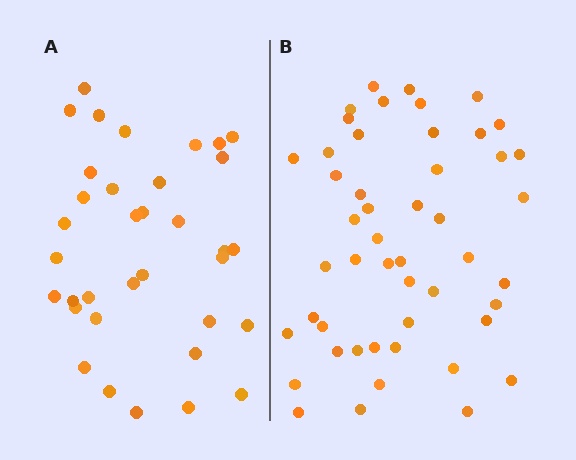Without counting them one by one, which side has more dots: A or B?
Region B (the right region) has more dots.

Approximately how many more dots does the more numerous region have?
Region B has approximately 15 more dots than region A.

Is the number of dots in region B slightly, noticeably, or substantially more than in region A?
Region B has noticeably more, but not dramatically so. The ratio is roughly 1.4 to 1.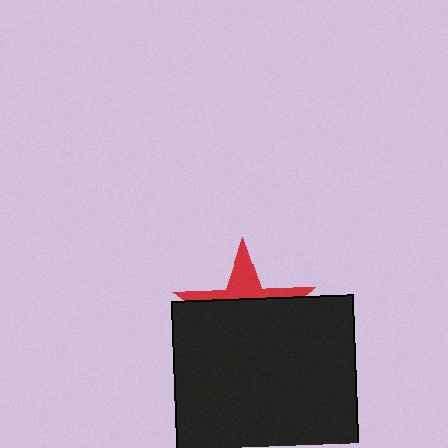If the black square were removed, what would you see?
You would see the complete red star.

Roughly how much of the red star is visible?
A small part of it is visible (roughly 33%).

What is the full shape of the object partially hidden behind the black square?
The partially hidden object is a red star.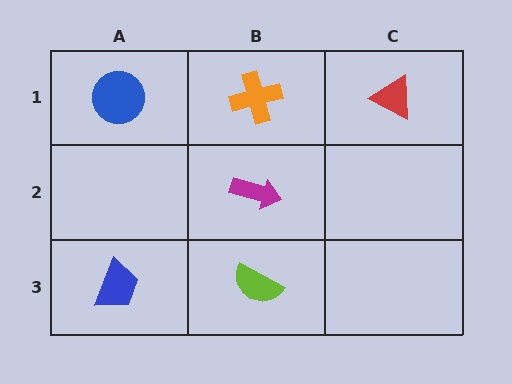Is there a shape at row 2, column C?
No, that cell is empty.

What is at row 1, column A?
A blue circle.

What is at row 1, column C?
A red triangle.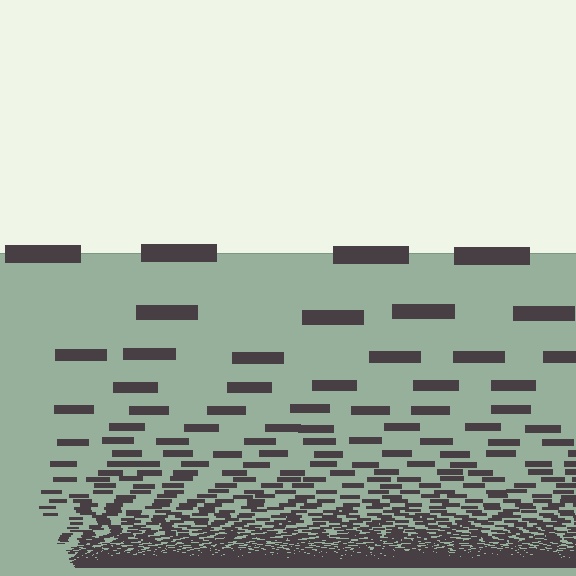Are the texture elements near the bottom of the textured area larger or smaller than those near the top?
Smaller. The gradient is inverted — elements near the bottom are smaller and denser.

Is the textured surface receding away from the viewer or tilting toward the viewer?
The surface appears to tilt toward the viewer. Texture elements get larger and sparser toward the top.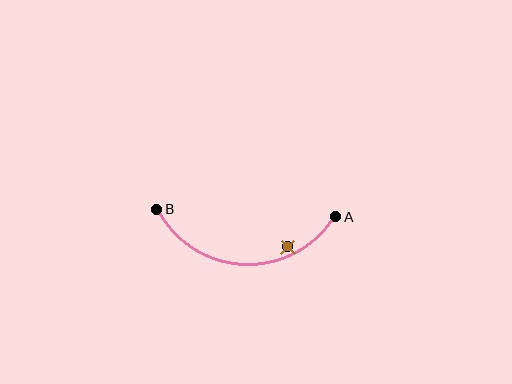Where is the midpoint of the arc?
The arc midpoint is the point on the curve farthest from the straight line joining A and B. It sits below that line.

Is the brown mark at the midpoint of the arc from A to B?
No — the brown mark does not lie on the arc at all. It sits slightly inside the curve.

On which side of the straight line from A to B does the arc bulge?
The arc bulges below the straight line connecting A and B.